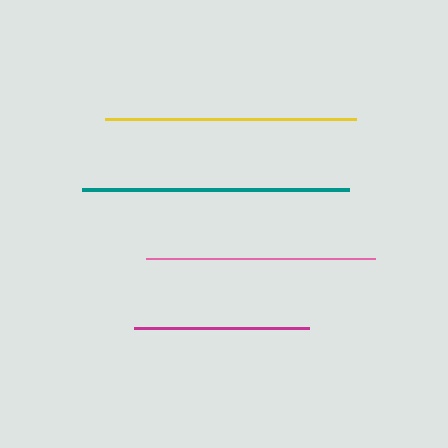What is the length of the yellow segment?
The yellow segment is approximately 251 pixels long.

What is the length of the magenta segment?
The magenta segment is approximately 175 pixels long.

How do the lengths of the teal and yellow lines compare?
The teal and yellow lines are approximately the same length.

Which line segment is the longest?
The teal line is the longest at approximately 267 pixels.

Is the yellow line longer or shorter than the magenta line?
The yellow line is longer than the magenta line.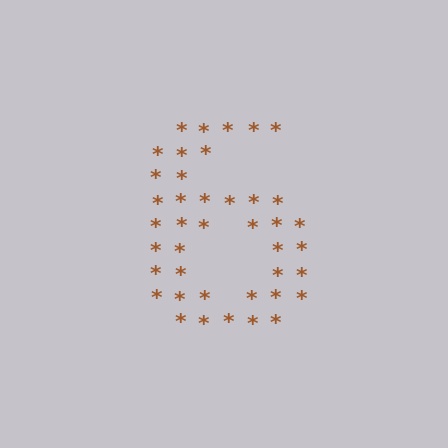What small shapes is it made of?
It is made of small asterisks.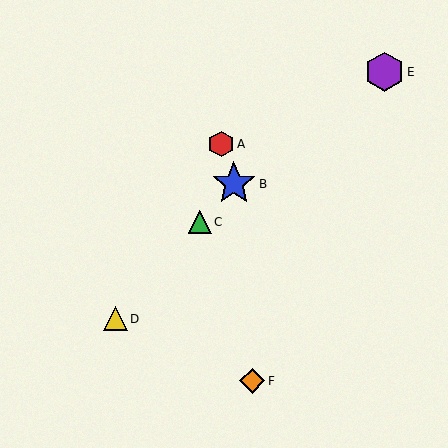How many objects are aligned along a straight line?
3 objects (B, C, D) are aligned along a straight line.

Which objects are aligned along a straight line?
Objects B, C, D are aligned along a straight line.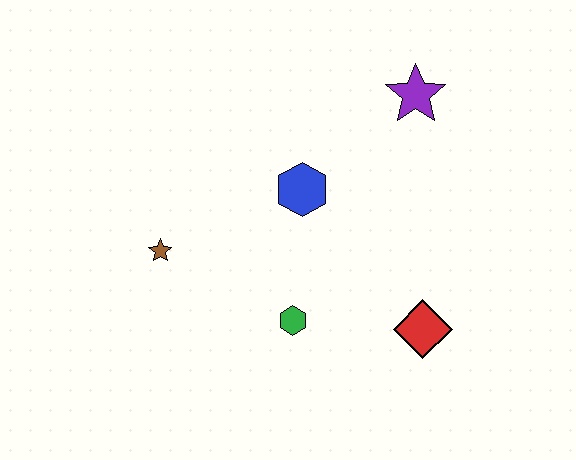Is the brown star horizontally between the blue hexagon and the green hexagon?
No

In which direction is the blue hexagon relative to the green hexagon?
The blue hexagon is above the green hexagon.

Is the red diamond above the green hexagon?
No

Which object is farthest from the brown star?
The purple star is farthest from the brown star.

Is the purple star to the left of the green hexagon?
No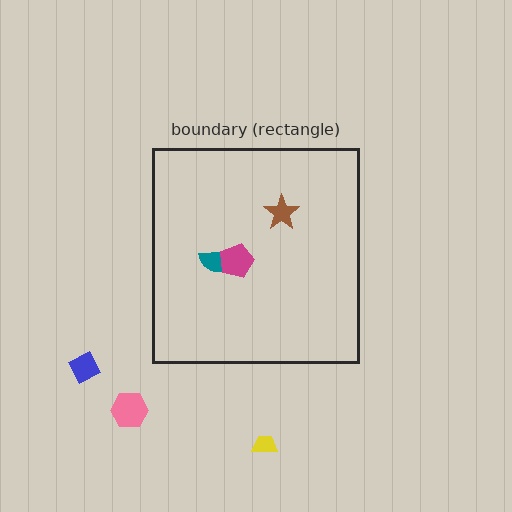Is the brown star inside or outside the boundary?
Inside.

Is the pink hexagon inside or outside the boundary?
Outside.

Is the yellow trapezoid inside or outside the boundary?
Outside.